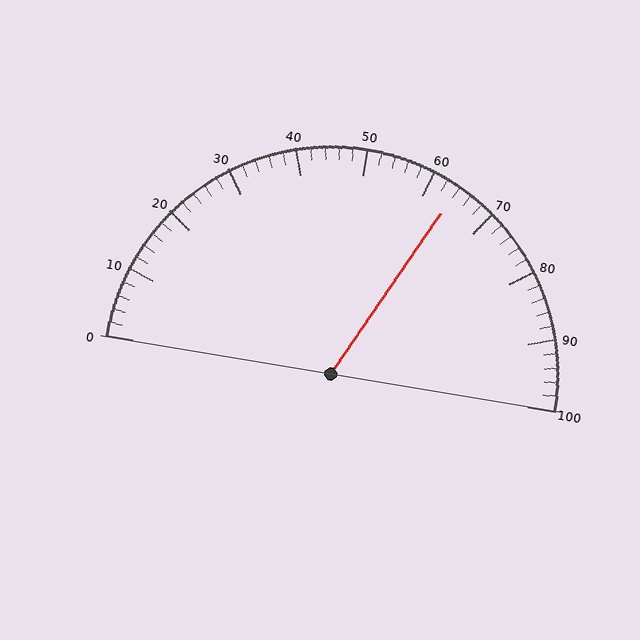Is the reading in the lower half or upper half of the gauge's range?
The reading is in the upper half of the range (0 to 100).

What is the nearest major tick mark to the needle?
The nearest major tick mark is 60.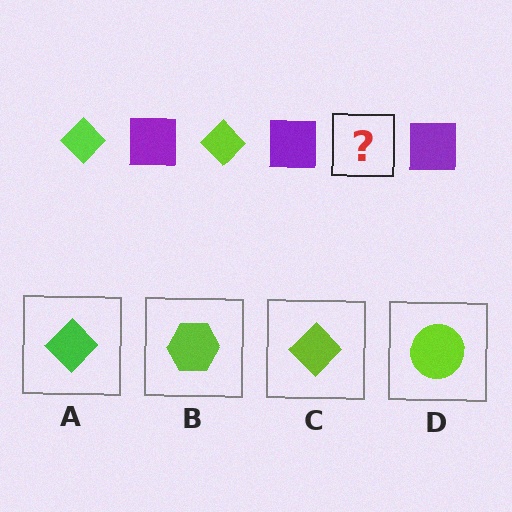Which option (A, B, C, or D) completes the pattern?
C.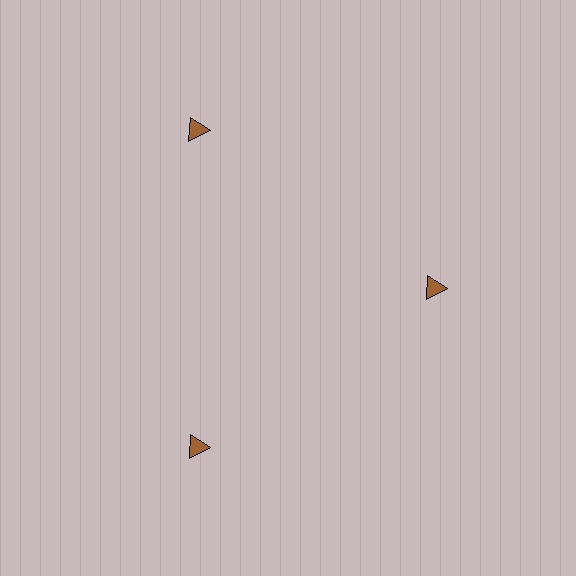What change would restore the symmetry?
The symmetry would be restored by moving it outward, back onto the ring so that all 3 triangles sit at equal angles and equal distance from the center.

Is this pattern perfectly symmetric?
No. The 3 brown triangles are arranged in a ring, but one element near the 3 o'clock position is pulled inward toward the center, breaking the 3-fold rotational symmetry.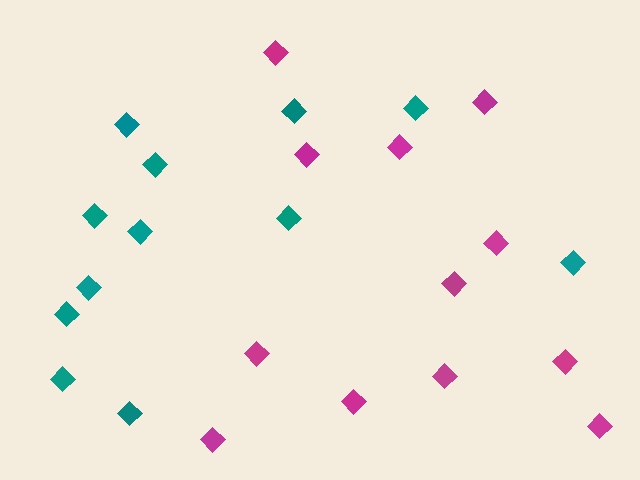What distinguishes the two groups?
There are 2 groups: one group of teal diamonds (12) and one group of magenta diamonds (12).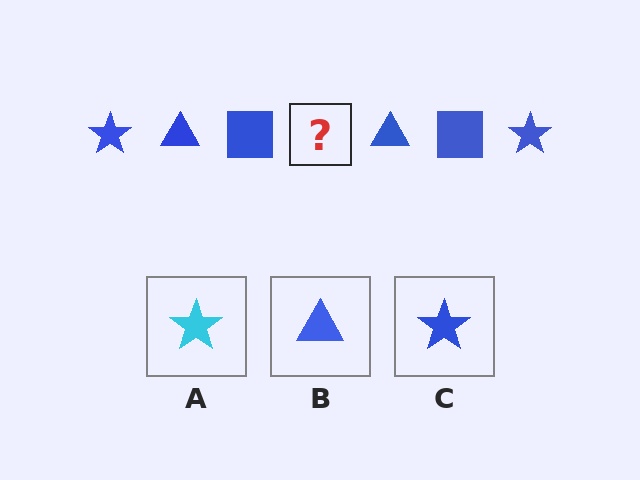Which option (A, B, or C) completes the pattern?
C.